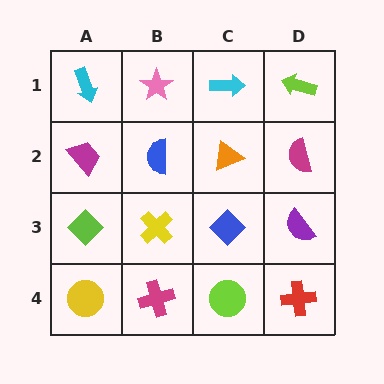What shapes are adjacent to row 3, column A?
A magenta trapezoid (row 2, column A), a yellow circle (row 4, column A), a yellow cross (row 3, column B).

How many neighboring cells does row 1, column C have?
3.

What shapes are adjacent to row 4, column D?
A purple semicircle (row 3, column D), a lime circle (row 4, column C).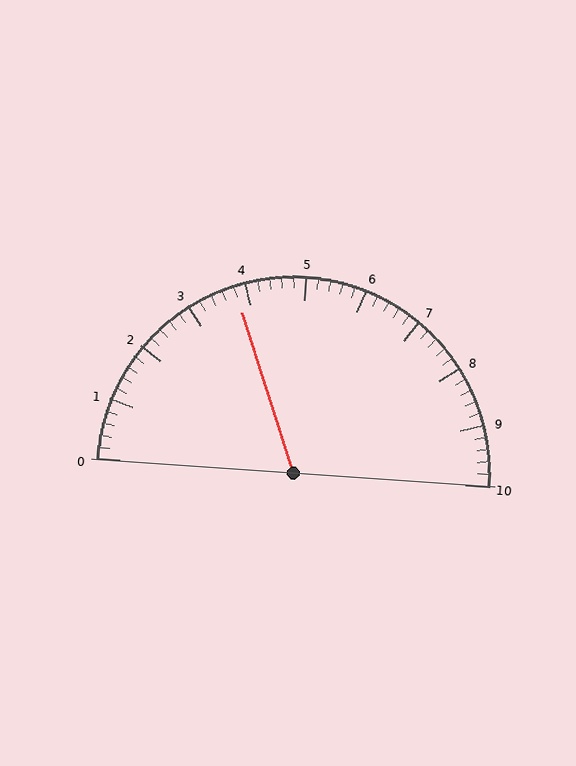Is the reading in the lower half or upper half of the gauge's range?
The reading is in the lower half of the range (0 to 10).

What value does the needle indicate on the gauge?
The needle indicates approximately 3.8.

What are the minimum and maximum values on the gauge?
The gauge ranges from 0 to 10.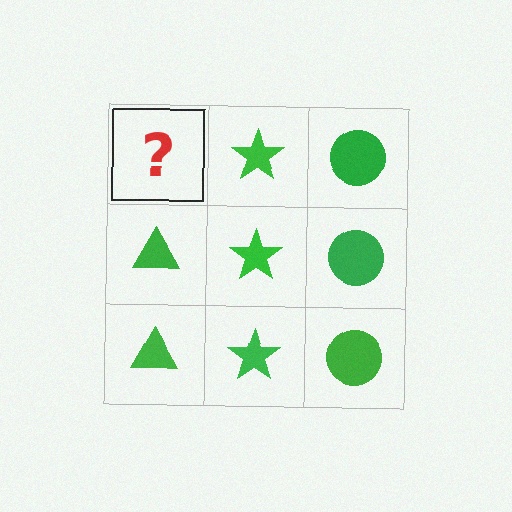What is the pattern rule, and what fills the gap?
The rule is that each column has a consistent shape. The gap should be filled with a green triangle.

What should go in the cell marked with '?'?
The missing cell should contain a green triangle.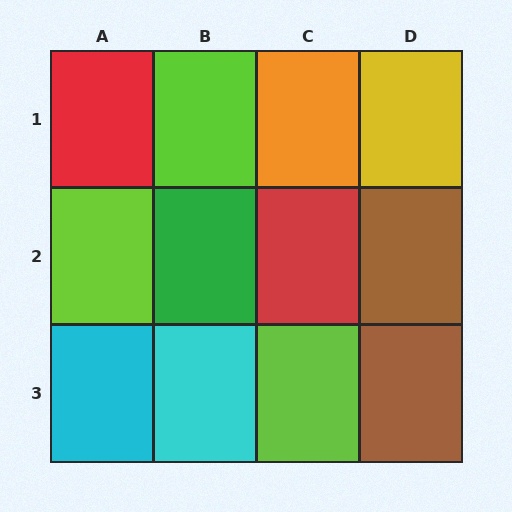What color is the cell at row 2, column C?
Red.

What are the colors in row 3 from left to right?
Cyan, cyan, lime, brown.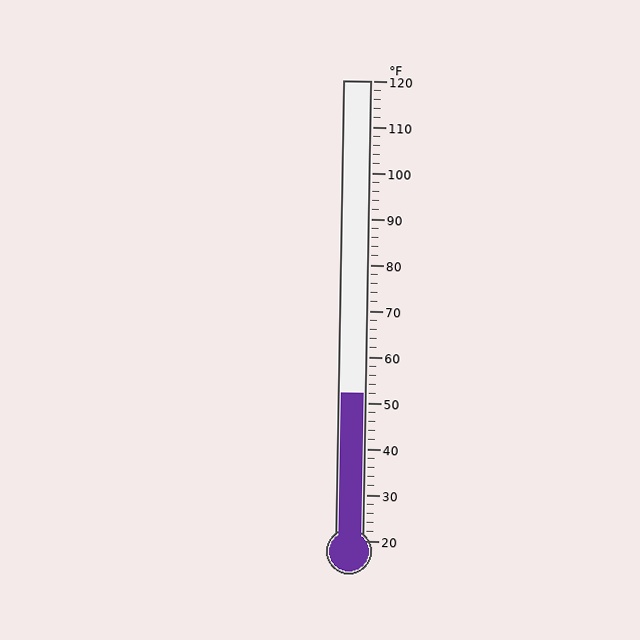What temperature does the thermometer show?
The thermometer shows approximately 52°F.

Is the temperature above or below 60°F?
The temperature is below 60°F.